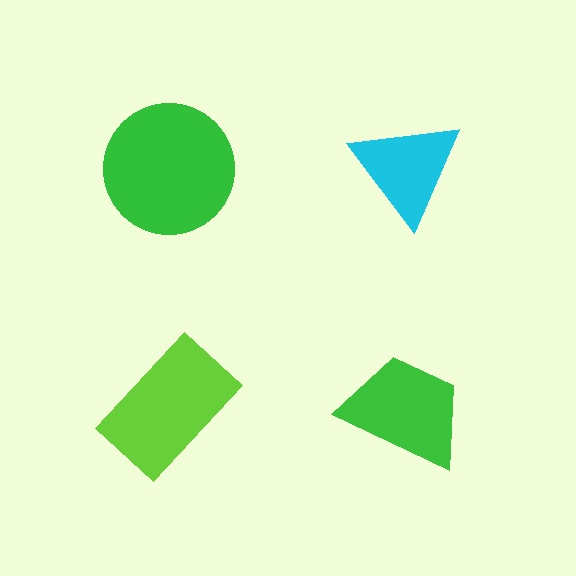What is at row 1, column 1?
A green circle.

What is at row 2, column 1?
A lime rectangle.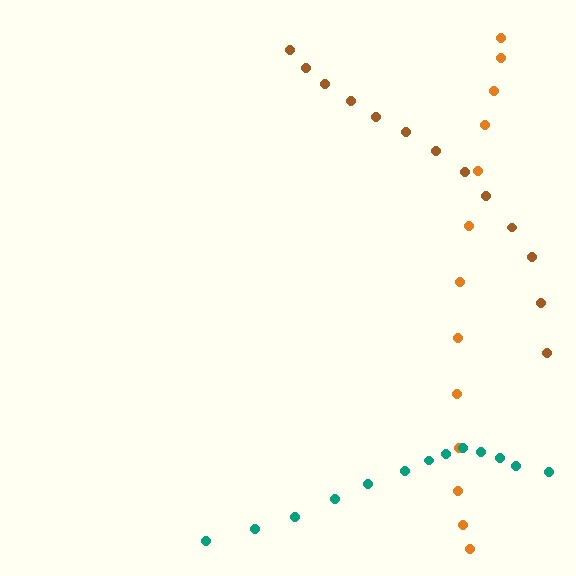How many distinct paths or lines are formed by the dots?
There are 3 distinct paths.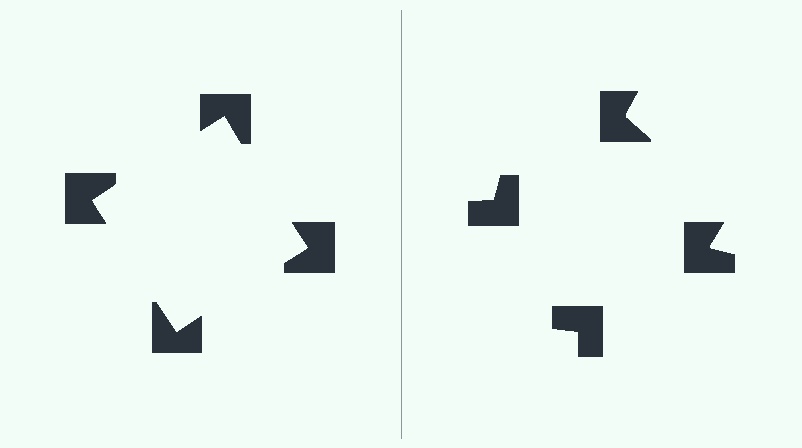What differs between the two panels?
The notched squares are positioned identically on both sides; only the wedge orientations differ. On the left they align to a square; on the right they are misaligned.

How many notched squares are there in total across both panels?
8 — 4 on each side.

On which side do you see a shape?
An illusory square appears on the left side. On the right side the wedge cuts are rotated, so no coherent shape forms.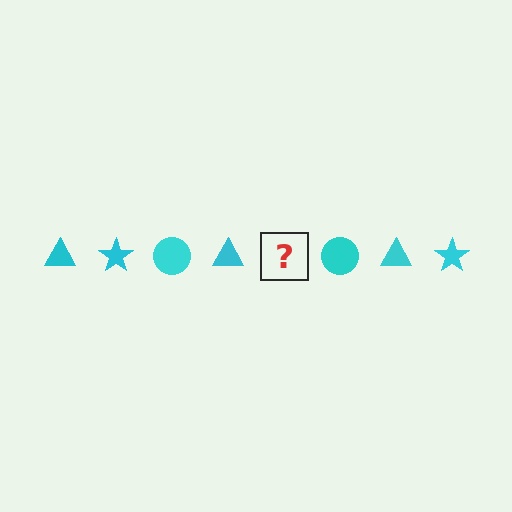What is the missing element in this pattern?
The missing element is a cyan star.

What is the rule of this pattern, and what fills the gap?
The rule is that the pattern cycles through triangle, star, circle shapes in cyan. The gap should be filled with a cyan star.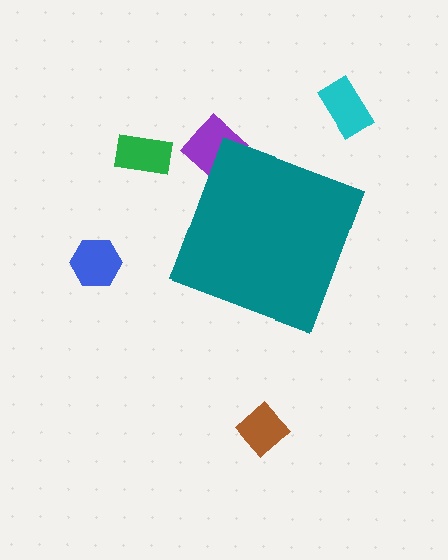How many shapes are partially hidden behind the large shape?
1 shape is partially hidden.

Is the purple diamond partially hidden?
Yes, the purple diamond is partially hidden behind the teal diamond.